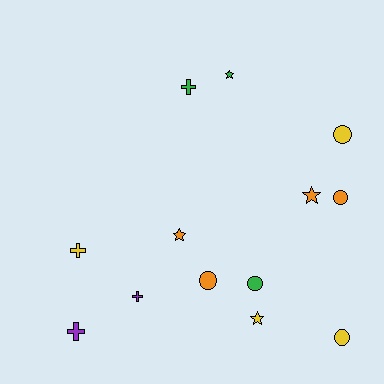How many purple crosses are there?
There are 2 purple crosses.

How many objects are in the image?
There are 13 objects.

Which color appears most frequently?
Orange, with 4 objects.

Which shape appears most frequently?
Circle, with 5 objects.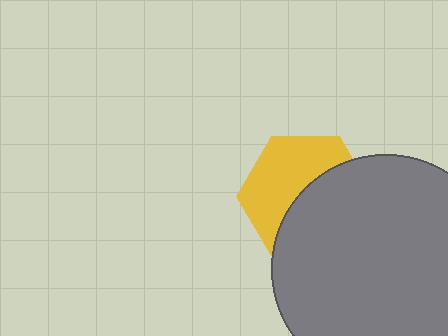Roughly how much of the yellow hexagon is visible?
About half of it is visible (roughly 50%).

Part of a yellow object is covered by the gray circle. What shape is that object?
It is a hexagon.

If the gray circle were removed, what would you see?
You would see the complete yellow hexagon.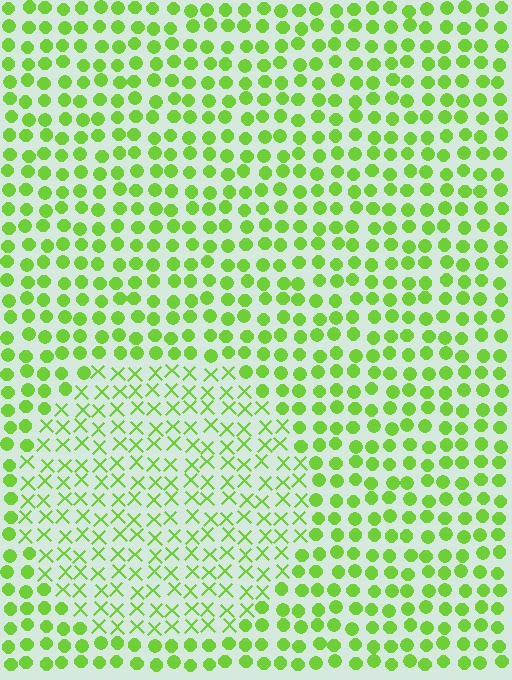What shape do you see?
I see a circle.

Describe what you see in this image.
The image is filled with small lime elements arranged in a uniform grid. A circle-shaped region contains X marks, while the surrounding area contains circles. The boundary is defined purely by the change in element shape.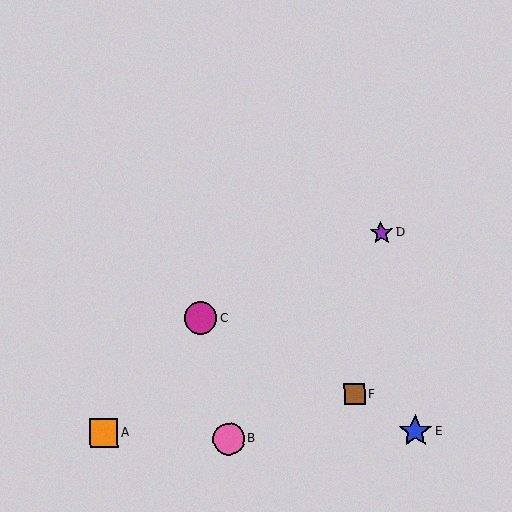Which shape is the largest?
The blue star (labeled E) is the largest.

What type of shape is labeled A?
Shape A is an orange square.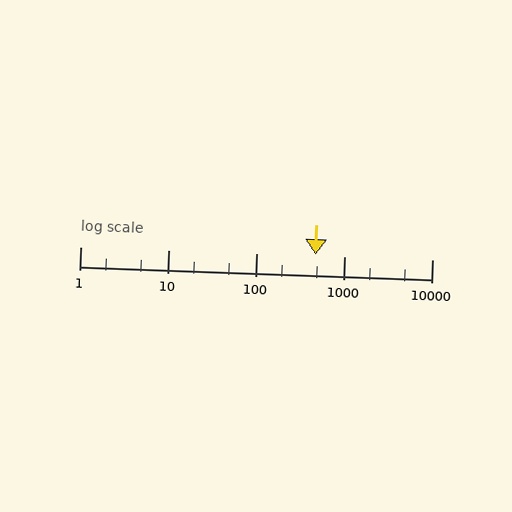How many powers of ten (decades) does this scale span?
The scale spans 4 decades, from 1 to 10000.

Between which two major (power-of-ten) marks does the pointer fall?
The pointer is between 100 and 1000.